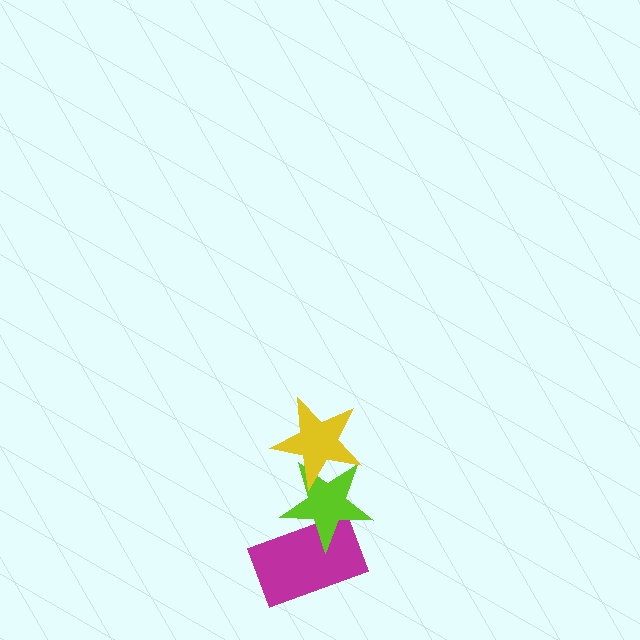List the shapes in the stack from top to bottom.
From top to bottom: the yellow star, the lime star, the magenta rectangle.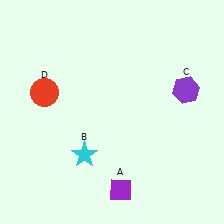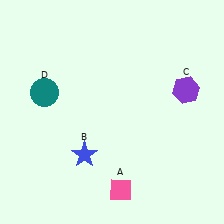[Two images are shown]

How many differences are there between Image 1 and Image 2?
There are 3 differences between the two images.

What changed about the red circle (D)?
In Image 1, D is red. In Image 2, it changed to teal.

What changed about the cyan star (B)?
In Image 1, B is cyan. In Image 2, it changed to blue.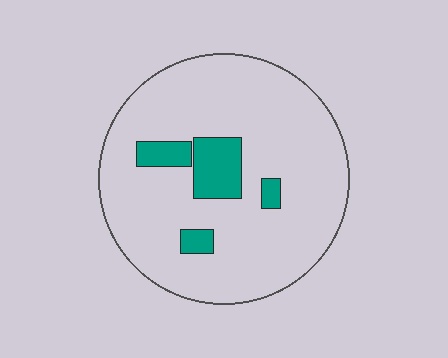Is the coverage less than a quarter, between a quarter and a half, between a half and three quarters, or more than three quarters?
Less than a quarter.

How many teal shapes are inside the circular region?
4.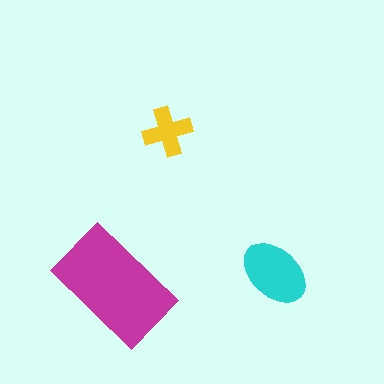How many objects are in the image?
There are 3 objects in the image.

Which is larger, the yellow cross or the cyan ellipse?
The cyan ellipse.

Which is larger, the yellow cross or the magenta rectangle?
The magenta rectangle.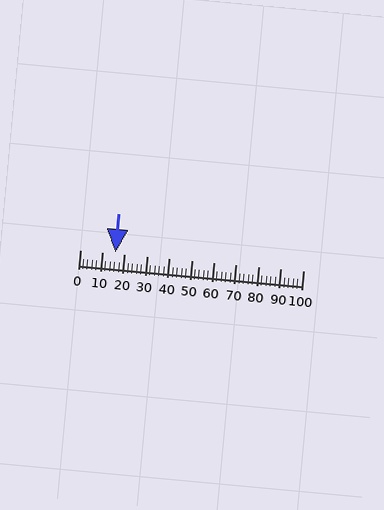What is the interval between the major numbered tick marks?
The major tick marks are spaced 10 units apart.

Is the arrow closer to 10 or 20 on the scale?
The arrow is closer to 20.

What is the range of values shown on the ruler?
The ruler shows values from 0 to 100.